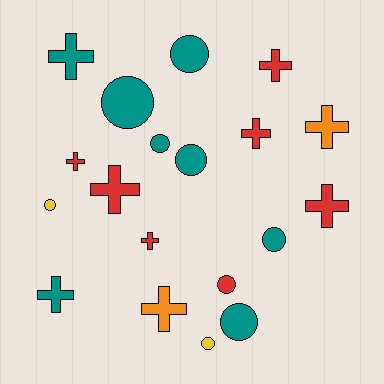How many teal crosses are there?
There are 2 teal crosses.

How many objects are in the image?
There are 19 objects.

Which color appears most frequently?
Teal, with 8 objects.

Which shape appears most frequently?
Cross, with 10 objects.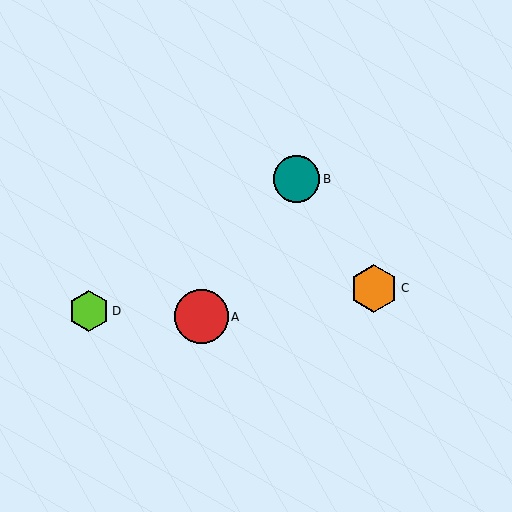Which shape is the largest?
The red circle (labeled A) is the largest.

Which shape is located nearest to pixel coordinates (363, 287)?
The orange hexagon (labeled C) at (374, 288) is nearest to that location.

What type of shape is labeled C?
Shape C is an orange hexagon.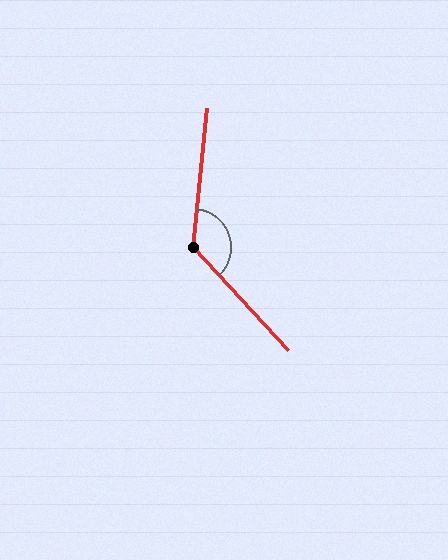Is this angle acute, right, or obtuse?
It is obtuse.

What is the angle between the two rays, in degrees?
Approximately 131 degrees.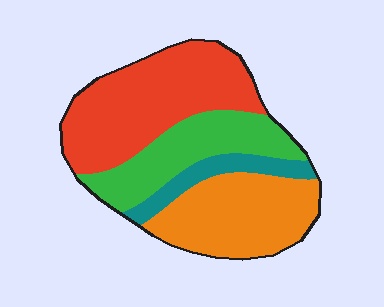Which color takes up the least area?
Teal, at roughly 10%.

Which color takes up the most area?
Red, at roughly 40%.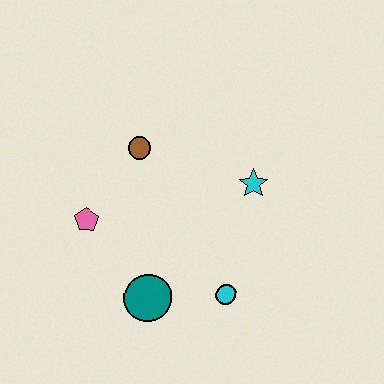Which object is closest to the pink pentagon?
The brown circle is closest to the pink pentagon.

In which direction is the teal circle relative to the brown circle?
The teal circle is below the brown circle.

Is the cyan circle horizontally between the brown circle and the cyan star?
Yes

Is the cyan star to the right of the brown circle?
Yes